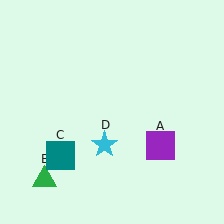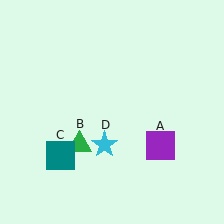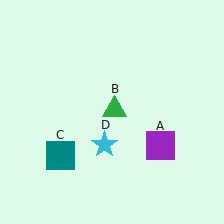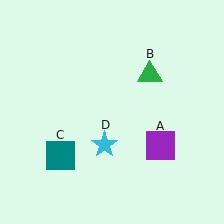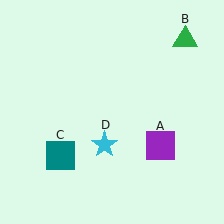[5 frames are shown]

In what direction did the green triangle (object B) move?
The green triangle (object B) moved up and to the right.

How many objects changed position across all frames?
1 object changed position: green triangle (object B).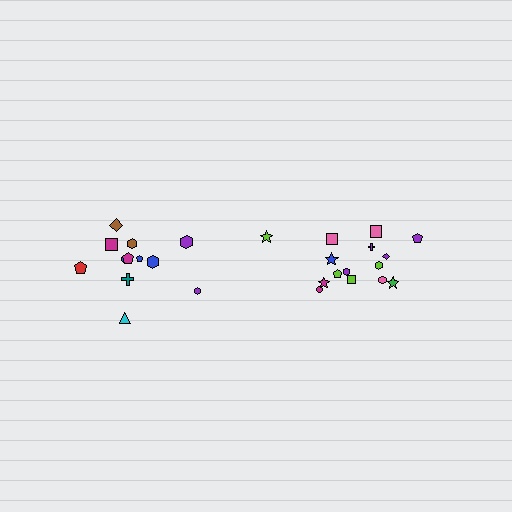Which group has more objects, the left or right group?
The right group.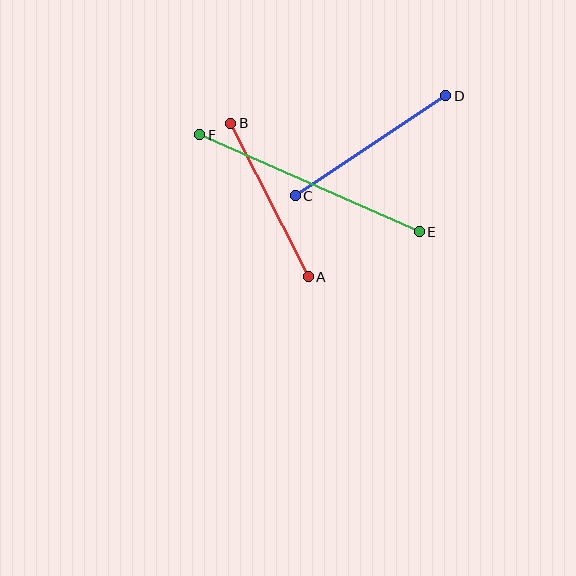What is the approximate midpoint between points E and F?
The midpoint is at approximately (310, 183) pixels.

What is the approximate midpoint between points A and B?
The midpoint is at approximately (270, 200) pixels.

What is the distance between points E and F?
The distance is approximately 240 pixels.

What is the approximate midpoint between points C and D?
The midpoint is at approximately (370, 146) pixels.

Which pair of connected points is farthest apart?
Points E and F are farthest apart.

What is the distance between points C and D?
The distance is approximately 180 pixels.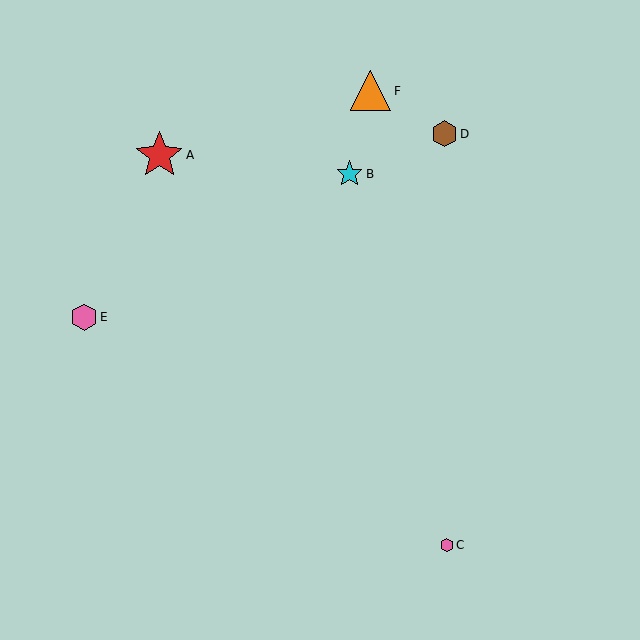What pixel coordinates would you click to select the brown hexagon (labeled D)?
Click at (444, 134) to select the brown hexagon D.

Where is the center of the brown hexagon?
The center of the brown hexagon is at (444, 134).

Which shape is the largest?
The red star (labeled A) is the largest.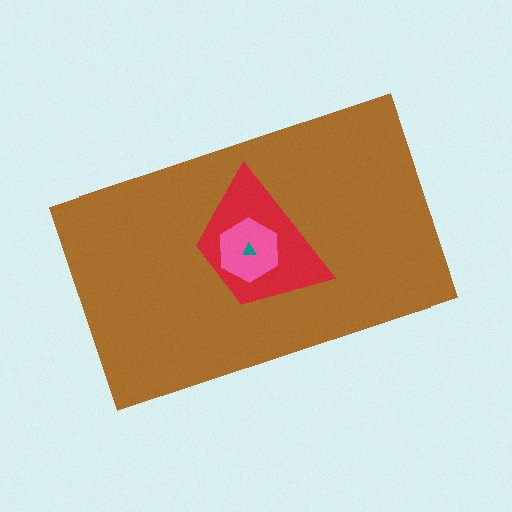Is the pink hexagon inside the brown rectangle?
Yes.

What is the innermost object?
The teal triangle.